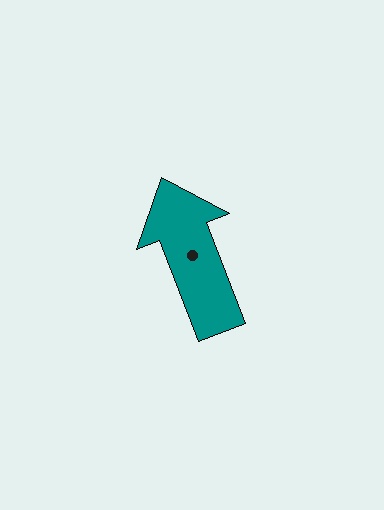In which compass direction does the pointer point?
North.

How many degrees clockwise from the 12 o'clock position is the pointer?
Approximately 339 degrees.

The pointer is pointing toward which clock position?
Roughly 11 o'clock.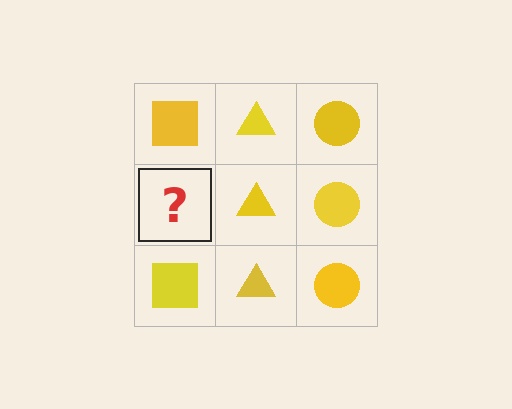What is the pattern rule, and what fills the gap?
The rule is that each column has a consistent shape. The gap should be filled with a yellow square.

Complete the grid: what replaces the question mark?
The question mark should be replaced with a yellow square.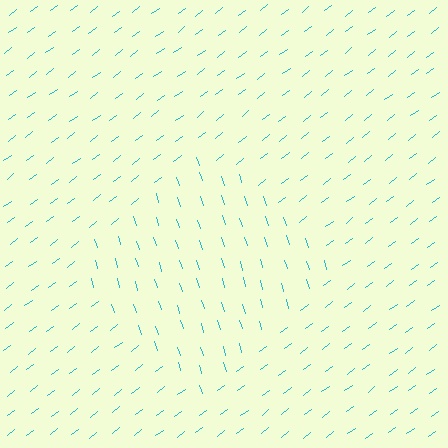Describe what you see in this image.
The image is filled with small cyan line segments. A diamond region in the image has lines oriented differently from the surrounding lines, creating a visible texture boundary.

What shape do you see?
I see a diamond.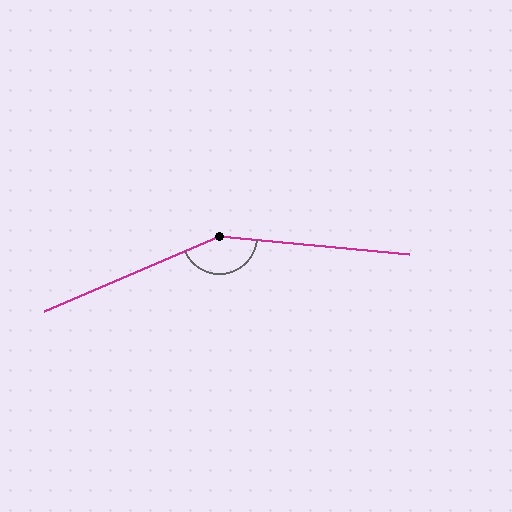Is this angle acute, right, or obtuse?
It is obtuse.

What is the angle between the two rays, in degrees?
Approximately 151 degrees.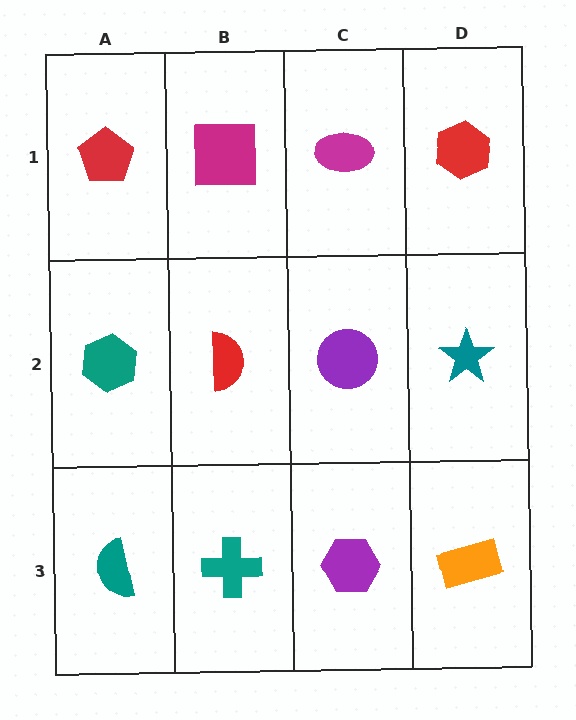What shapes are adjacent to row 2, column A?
A red pentagon (row 1, column A), a teal semicircle (row 3, column A), a red semicircle (row 2, column B).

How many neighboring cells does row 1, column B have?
3.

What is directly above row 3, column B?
A red semicircle.